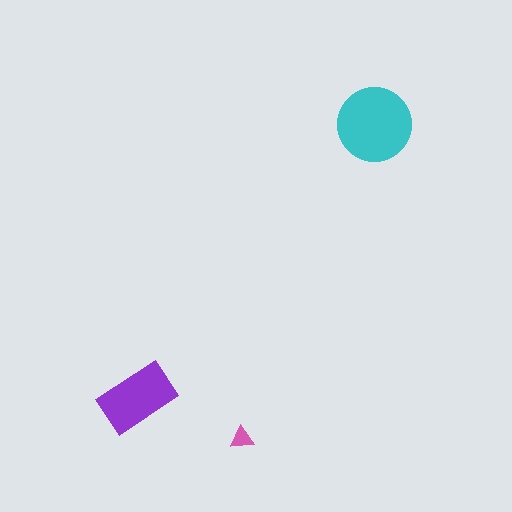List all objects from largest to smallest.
The cyan circle, the purple rectangle, the pink triangle.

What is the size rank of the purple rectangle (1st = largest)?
2nd.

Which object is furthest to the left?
The purple rectangle is leftmost.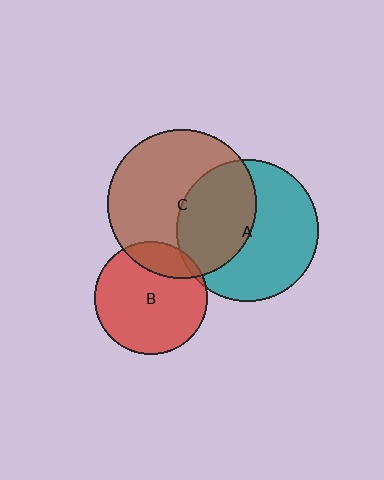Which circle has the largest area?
Circle C (brown).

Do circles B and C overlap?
Yes.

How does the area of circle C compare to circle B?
Approximately 1.7 times.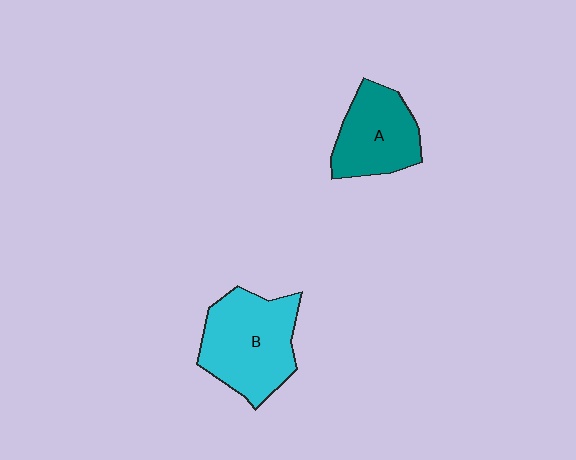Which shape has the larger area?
Shape B (cyan).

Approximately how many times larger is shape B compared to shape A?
Approximately 1.3 times.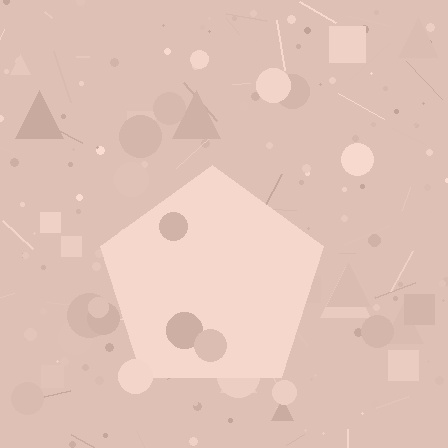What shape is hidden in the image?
A pentagon is hidden in the image.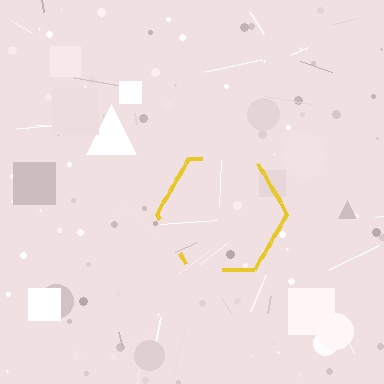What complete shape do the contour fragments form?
The contour fragments form a hexagon.